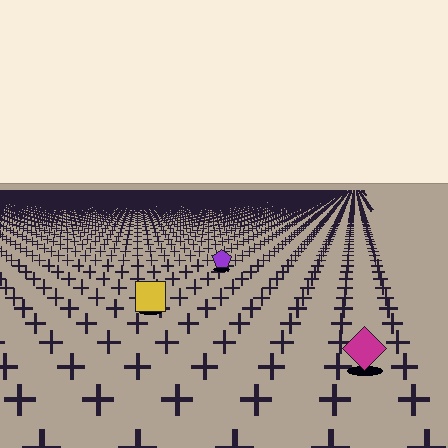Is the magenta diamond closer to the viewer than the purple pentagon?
Yes. The magenta diamond is closer — you can tell from the texture gradient: the ground texture is coarser near it.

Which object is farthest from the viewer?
The purple pentagon is farthest from the viewer. It appears smaller and the ground texture around it is denser.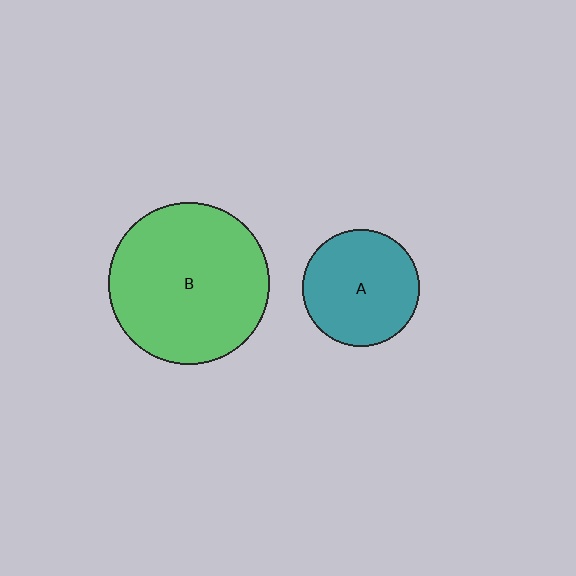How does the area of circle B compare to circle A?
Approximately 1.9 times.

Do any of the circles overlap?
No, none of the circles overlap.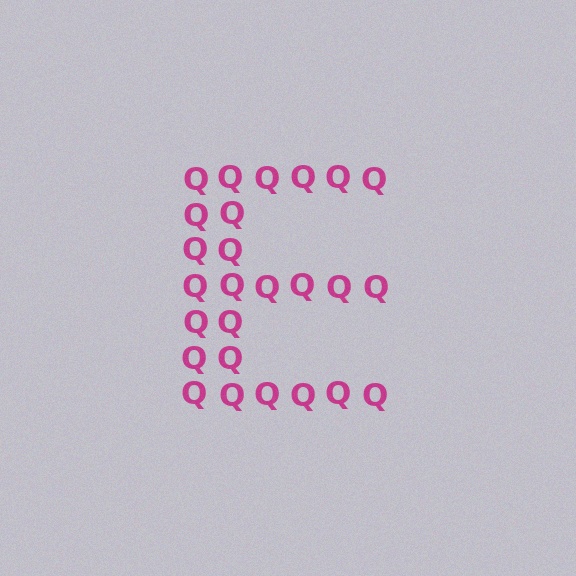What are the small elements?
The small elements are letter Q's.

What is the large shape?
The large shape is the letter E.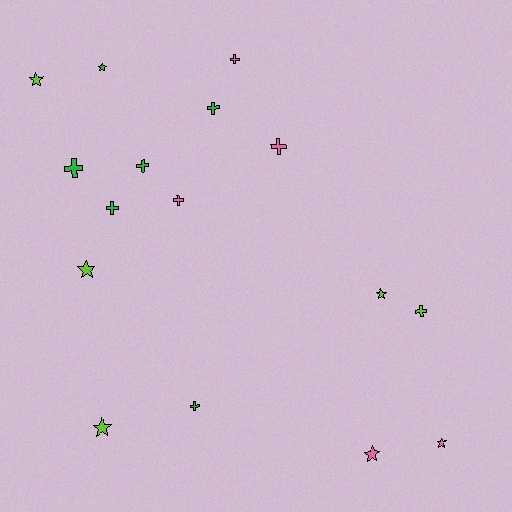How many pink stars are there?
There are 2 pink stars.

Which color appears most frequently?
Green, with 6 objects.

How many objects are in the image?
There are 16 objects.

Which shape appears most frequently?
Cross, with 9 objects.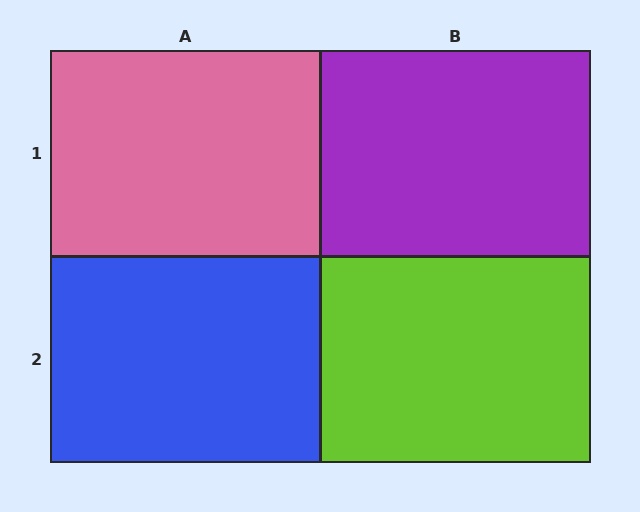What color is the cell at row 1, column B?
Purple.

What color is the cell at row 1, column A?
Pink.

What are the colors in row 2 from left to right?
Blue, lime.